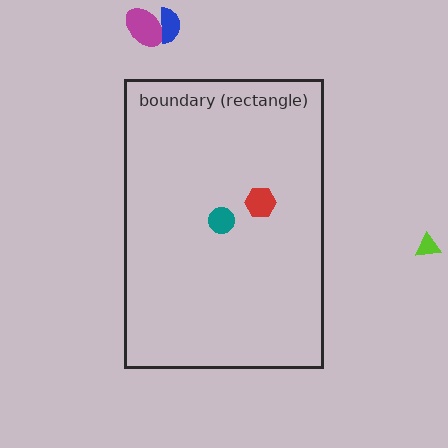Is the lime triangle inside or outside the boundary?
Outside.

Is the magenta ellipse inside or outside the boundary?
Outside.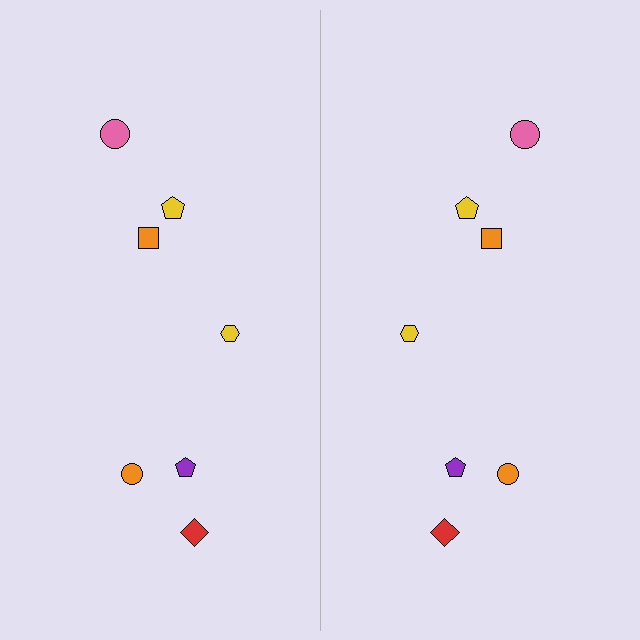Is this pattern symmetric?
Yes, this pattern has bilateral (reflection) symmetry.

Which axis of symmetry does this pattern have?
The pattern has a vertical axis of symmetry running through the center of the image.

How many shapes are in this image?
There are 14 shapes in this image.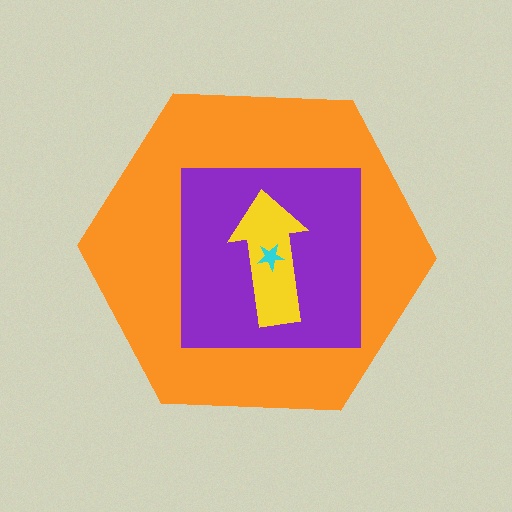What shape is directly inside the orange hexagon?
The purple square.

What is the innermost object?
The cyan star.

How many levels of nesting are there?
4.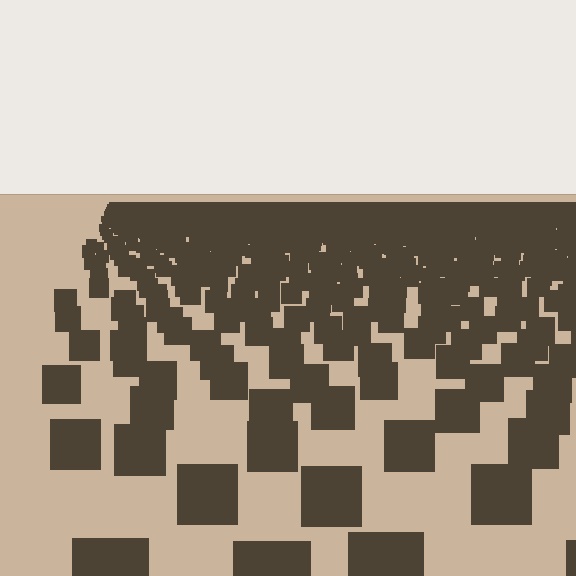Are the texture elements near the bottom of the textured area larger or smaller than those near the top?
Larger. Near the bottom, elements are closer to the viewer and appear at a bigger on-screen size.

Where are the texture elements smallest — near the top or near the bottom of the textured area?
Near the top.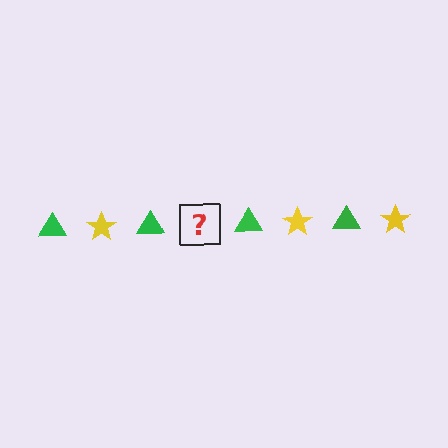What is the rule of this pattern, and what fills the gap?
The rule is that the pattern alternates between green triangle and yellow star. The gap should be filled with a yellow star.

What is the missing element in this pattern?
The missing element is a yellow star.